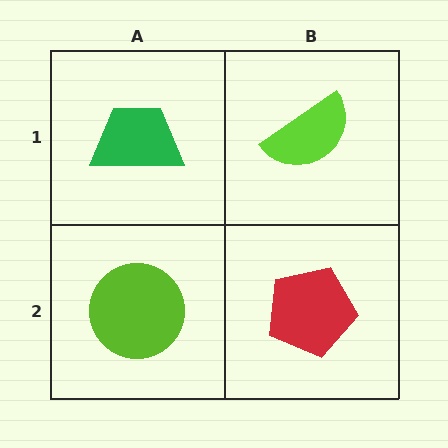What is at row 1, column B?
A lime semicircle.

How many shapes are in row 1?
2 shapes.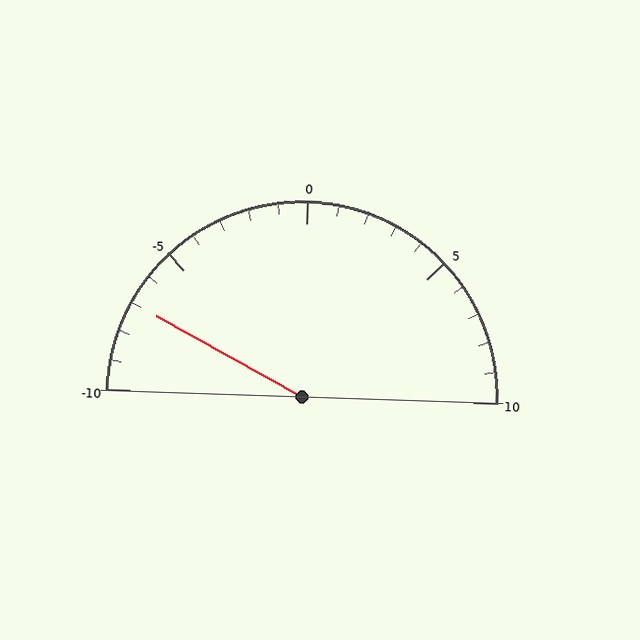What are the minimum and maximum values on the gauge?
The gauge ranges from -10 to 10.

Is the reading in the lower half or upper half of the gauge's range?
The reading is in the lower half of the range (-10 to 10).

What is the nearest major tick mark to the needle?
The nearest major tick mark is -5.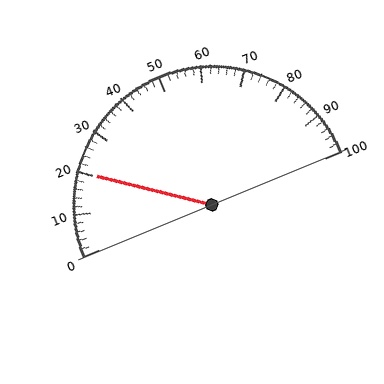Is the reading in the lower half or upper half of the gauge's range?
The reading is in the lower half of the range (0 to 100).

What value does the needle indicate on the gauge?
The needle indicates approximately 20.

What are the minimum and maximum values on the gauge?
The gauge ranges from 0 to 100.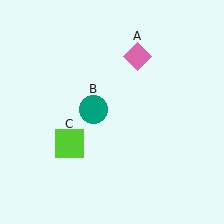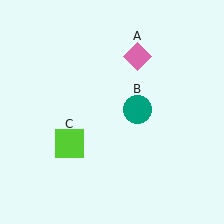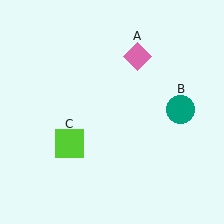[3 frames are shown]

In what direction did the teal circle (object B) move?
The teal circle (object B) moved right.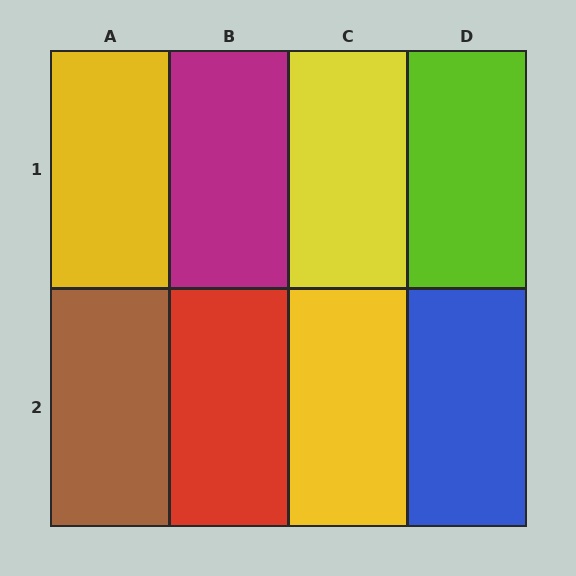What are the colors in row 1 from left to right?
Yellow, magenta, yellow, lime.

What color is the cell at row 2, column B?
Red.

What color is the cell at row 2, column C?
Yellow.